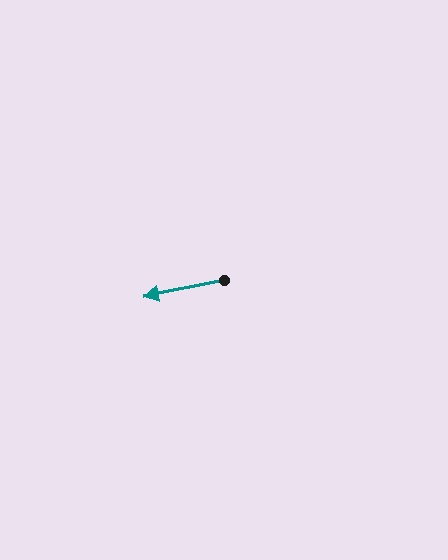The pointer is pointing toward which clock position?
Roughly 9 o'clock.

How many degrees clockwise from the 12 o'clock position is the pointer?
Approximately 259 degrees.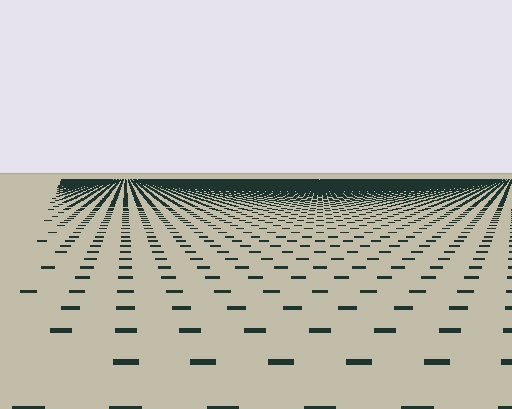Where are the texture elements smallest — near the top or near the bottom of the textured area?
Near the top.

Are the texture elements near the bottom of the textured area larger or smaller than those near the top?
Larger. Near the bottom, elements are closer to the viewer and appear at a bigger on-screen size.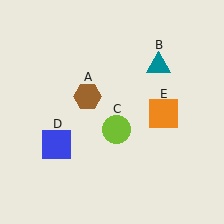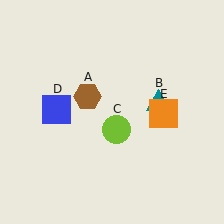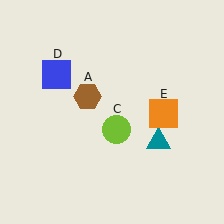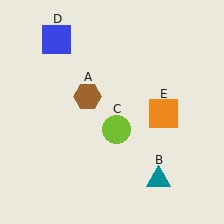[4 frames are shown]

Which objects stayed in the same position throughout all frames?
Brown hexagon (object A) and lime circle (object C) and orange square (object E) remained stationary.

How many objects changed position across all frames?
2 objects changed position: teal triangle (object B), blue square (object D).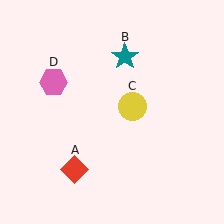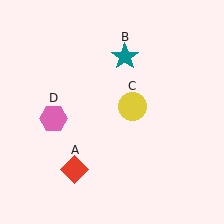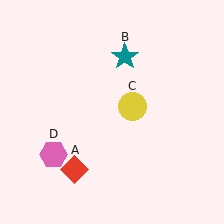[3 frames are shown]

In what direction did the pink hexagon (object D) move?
The pink hexagon (object D) moved down.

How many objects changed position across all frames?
1 object changed position: pink hexagon (object D).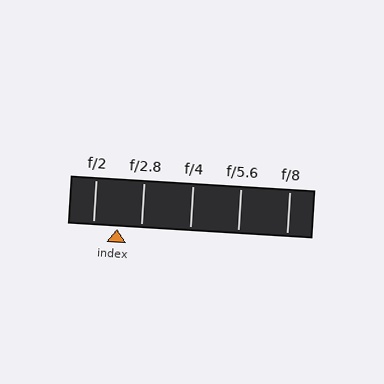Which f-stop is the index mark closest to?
The index mark is closest to f/2.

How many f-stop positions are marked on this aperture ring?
There are 5 f-stop positions marked.